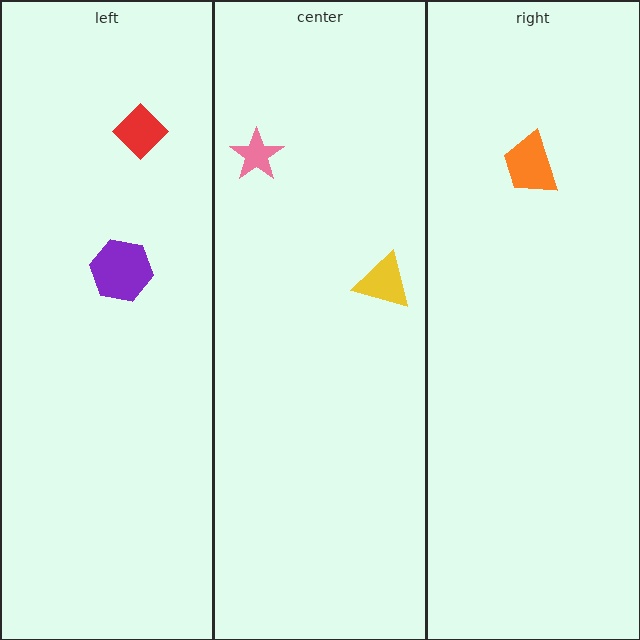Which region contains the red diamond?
The left region.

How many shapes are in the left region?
2.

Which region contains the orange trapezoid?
The right region.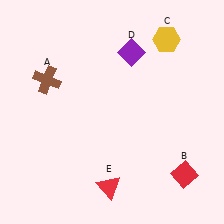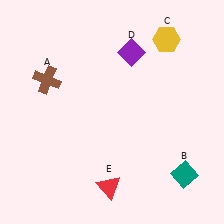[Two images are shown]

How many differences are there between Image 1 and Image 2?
There is 1 difference between the two images.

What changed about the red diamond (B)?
In Image 1, B is red. In Image 2, it changed to teal.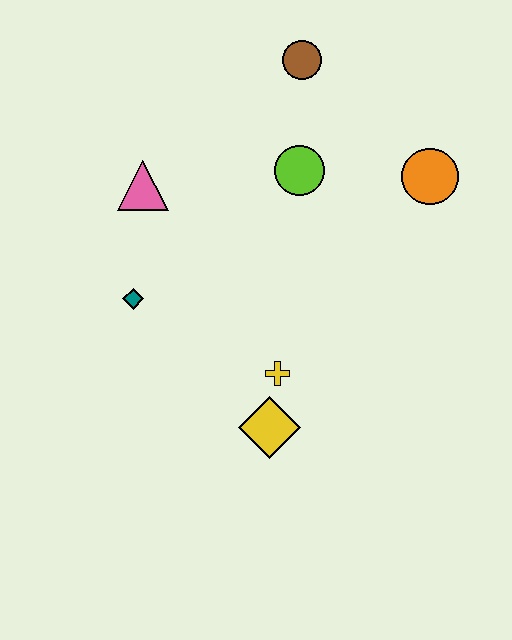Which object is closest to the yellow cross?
The yellow diamond is closest to the yellow cross.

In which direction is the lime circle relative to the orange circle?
The lime circle is to the left of the orange circle.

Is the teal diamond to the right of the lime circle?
No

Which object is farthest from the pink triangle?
The orange circle is farthest from the pink triangle.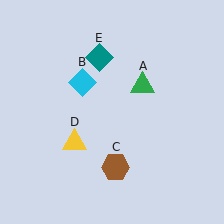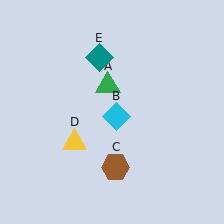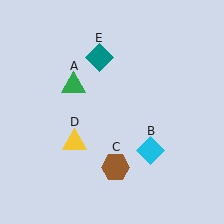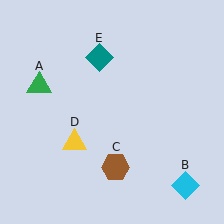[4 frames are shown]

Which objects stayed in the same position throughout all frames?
Brown hexagon (object C) and yellow triangle (object D) and teal diamond (object E) remained stationary.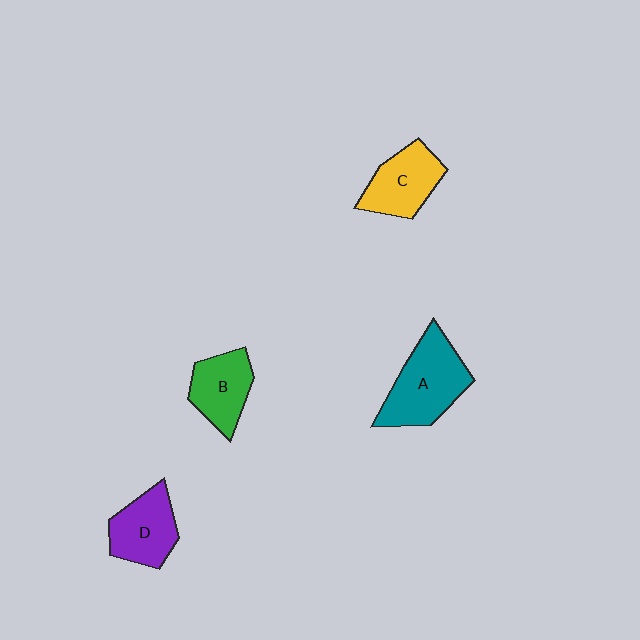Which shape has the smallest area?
Shape B (green).